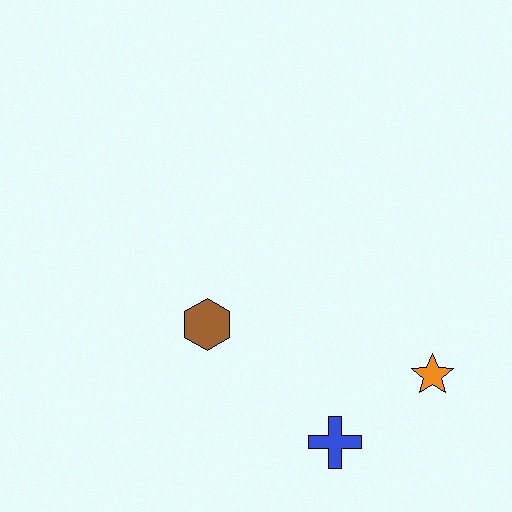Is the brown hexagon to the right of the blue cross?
No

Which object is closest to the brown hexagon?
The blue cross is closest to the brown hexagon.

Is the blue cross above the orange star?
No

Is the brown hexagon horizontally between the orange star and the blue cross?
No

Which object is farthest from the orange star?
The brown hexagon is farthest from the orange star.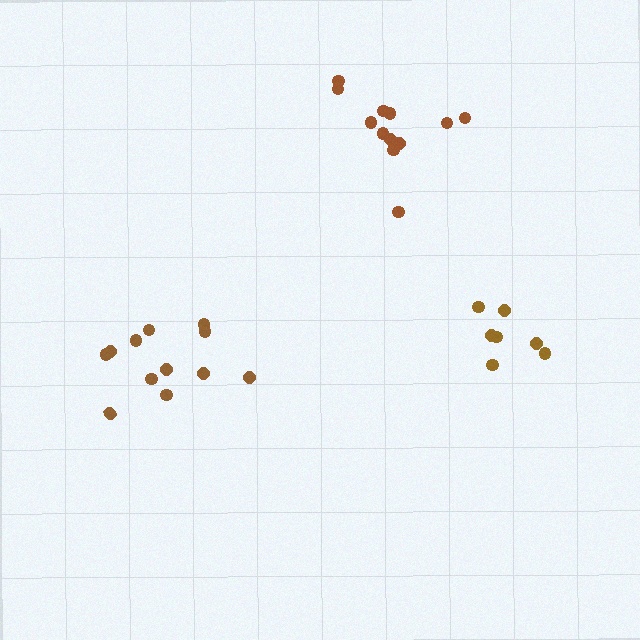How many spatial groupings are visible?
There are 3 spatial groupings.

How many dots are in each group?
Group 1: 12 dots, Group 2: 12 dots, Group 3: 7 dots (31 total).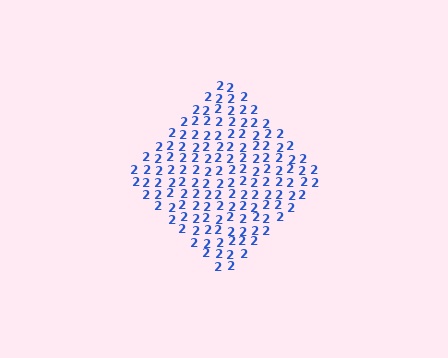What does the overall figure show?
The overall figure shows a diamond.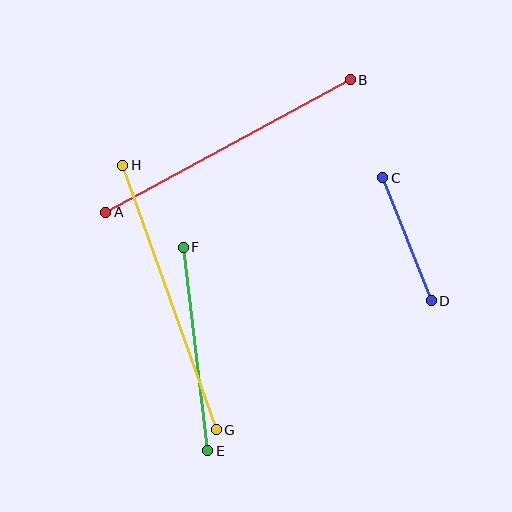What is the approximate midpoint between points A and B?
The midpoint is at approximately (228, 146) pixels.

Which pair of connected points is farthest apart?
Points G and H are farthest apart.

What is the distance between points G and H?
The distance is approximately 280 pixels.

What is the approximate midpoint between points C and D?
The midpoint is at approximately (407, 239) pixels.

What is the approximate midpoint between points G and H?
The midpoint is at approximately (169, 298) pixels.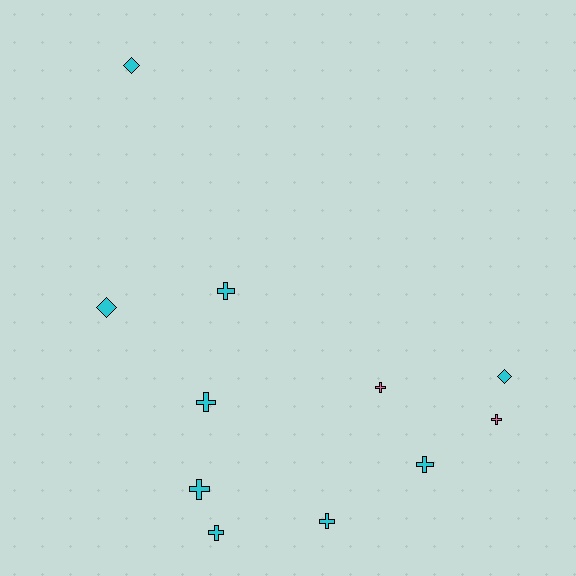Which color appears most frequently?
Cyan, with 9 objects.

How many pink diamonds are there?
There are no pink diamonds.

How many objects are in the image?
There are 11 objects.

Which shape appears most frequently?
Cross, with 8 objects.